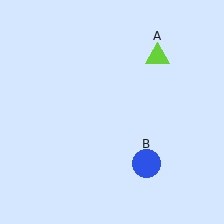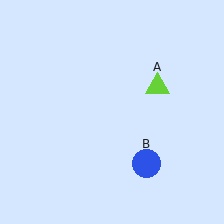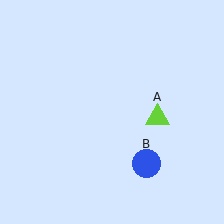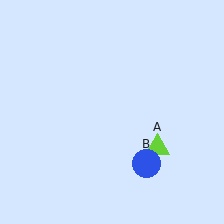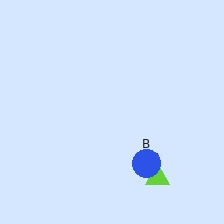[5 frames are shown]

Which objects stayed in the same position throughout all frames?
Blue circle (object B) remained stationary.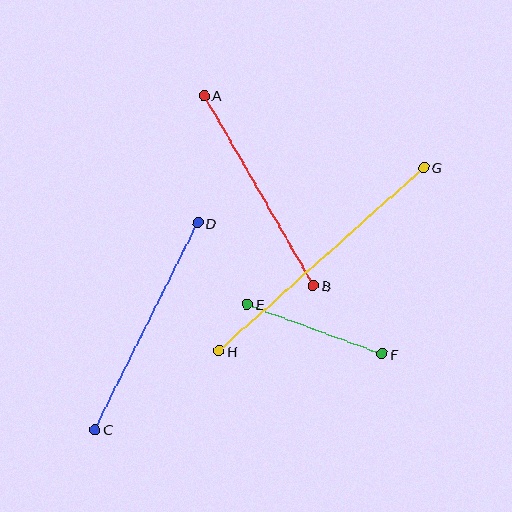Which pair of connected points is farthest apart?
Points G and H are farthest apart.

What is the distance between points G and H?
The distance is approximately 275 pixels.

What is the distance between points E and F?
The distance is approximately 144 pixels.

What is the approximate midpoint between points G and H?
The midpoint is at approximately (321, 259) pixels.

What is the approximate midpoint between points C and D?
The midpoint is at approximately (146, 326) pixels.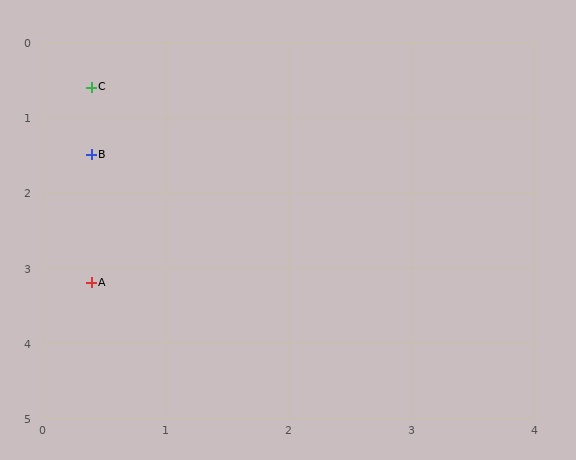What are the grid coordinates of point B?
Point B is at approximately (0.4, 1.5).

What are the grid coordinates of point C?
Point C is at approximately (0.4, 0.6).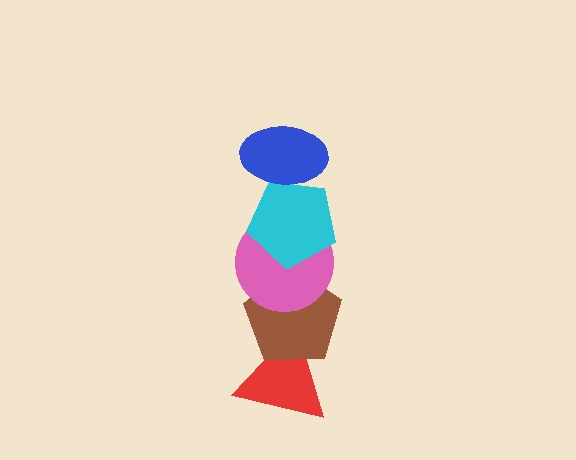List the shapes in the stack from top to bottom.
From top to bottom: the blue ellipse, the cyan pentagon, the pink circle, the brown pentagon, the red triangle.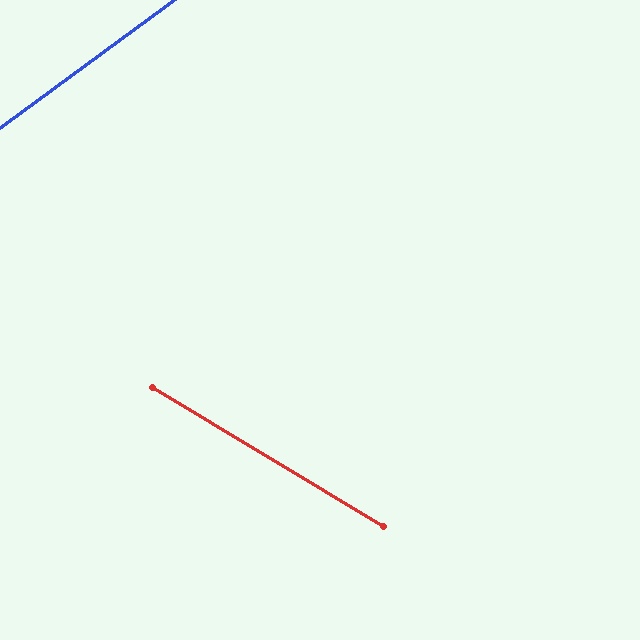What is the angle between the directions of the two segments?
Approximately 67 degrees.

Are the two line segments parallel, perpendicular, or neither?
Neither parallel nor perpendicular — they differ by about 67°.